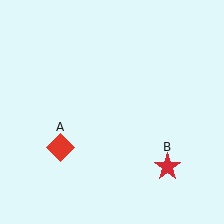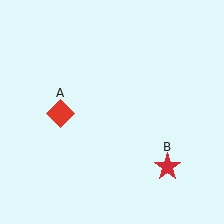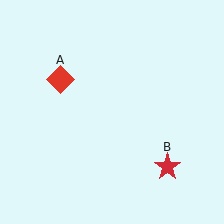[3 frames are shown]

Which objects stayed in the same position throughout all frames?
Red star (object B) remained stationary.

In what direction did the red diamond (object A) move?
The red diamond (object A) moved up.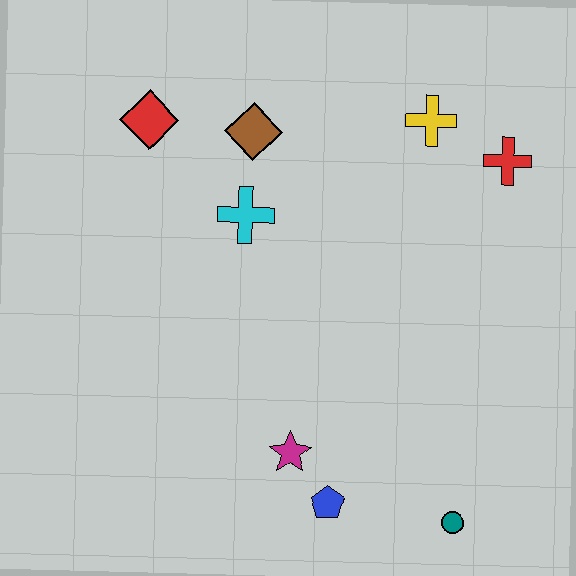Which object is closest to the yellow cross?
The red cross is closest to the yellow cross.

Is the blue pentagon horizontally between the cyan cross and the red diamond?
No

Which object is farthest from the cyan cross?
The teal circle is farthest from the cyan cross.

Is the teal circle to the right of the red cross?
No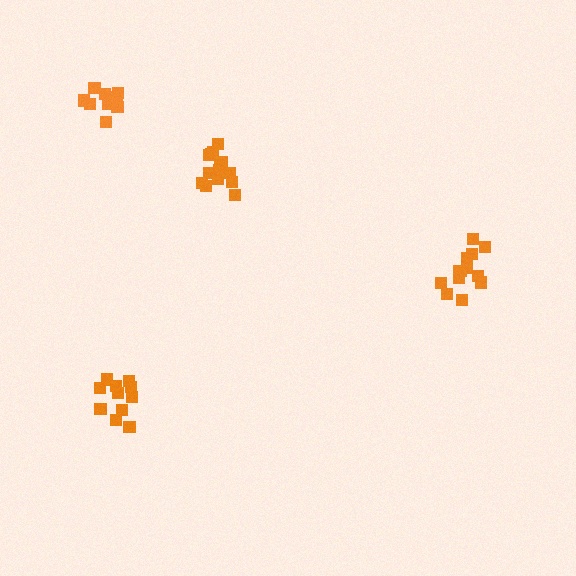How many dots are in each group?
Group 1: 14 dots, Group 2: 11 dots, Group 3: 11 dots, Group 4: 13 dots (49 total).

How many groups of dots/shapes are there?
There are 4 groups.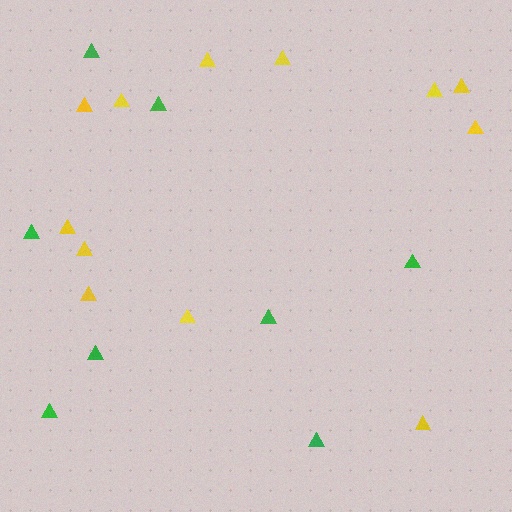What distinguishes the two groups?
There are 2 groups: one group of yellow triangles (12) and one group of green triangles (8).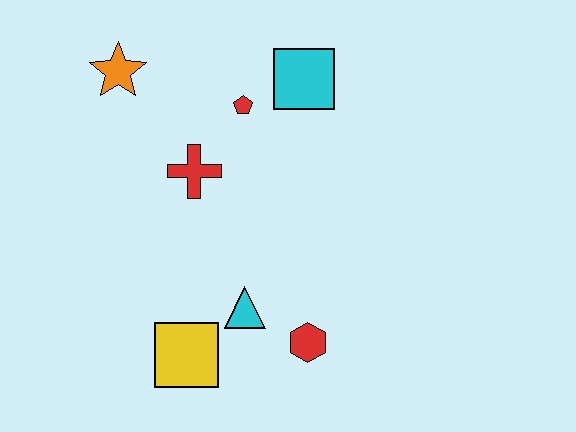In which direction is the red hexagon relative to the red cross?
The red hexagon is below the red cross.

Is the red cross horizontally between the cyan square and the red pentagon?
No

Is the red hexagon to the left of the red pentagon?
No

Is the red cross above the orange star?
No